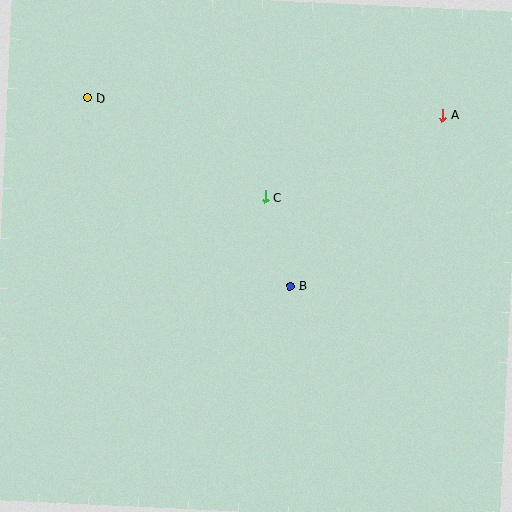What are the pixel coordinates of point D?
Point D is at (88, 98).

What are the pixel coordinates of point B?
Point B is at (290, 286).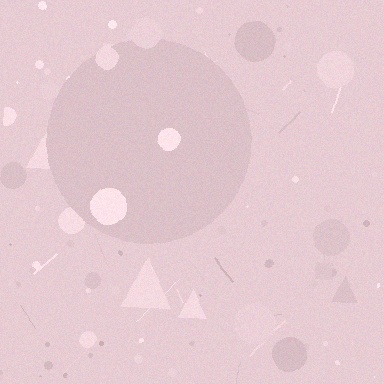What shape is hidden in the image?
A circle is hidden in the image.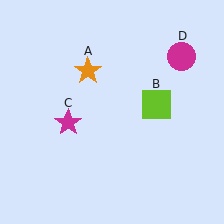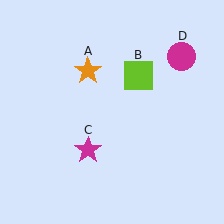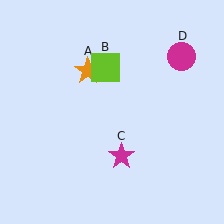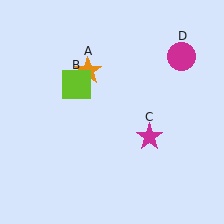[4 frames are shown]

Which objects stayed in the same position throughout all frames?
Orange star (object A) and magenta circle (object D) remained stationary.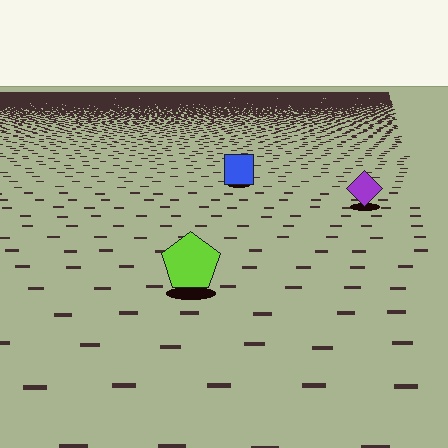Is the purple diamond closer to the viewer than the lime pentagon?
No. The lime pentagon is closer — you can tell from the texture gradient: the ground texture is coarser near it.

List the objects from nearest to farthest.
From nearest to farthest: the lime pentagon, the purple diamond, the blue square.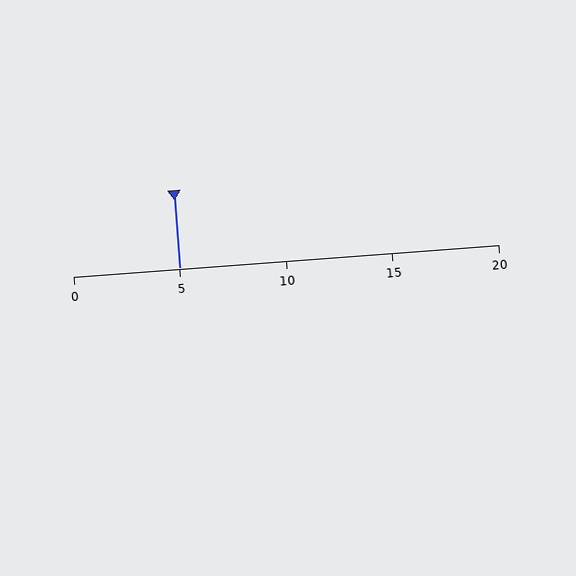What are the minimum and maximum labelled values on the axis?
The axis runs from 0 to 20.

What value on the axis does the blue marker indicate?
The marker indicates approximately 5.